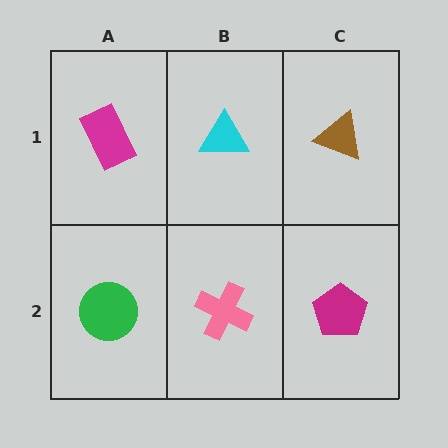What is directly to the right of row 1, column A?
A cyan triangle.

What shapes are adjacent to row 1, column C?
A magenta pentagon (row 2, column C), a cyan triangle (row 1, column B).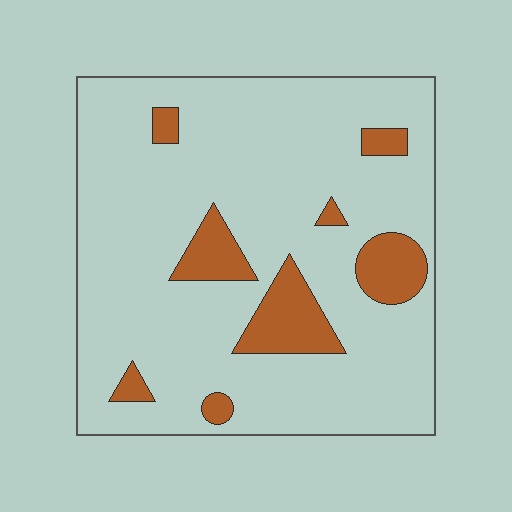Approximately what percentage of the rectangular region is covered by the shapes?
Approximately 15%.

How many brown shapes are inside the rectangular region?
8.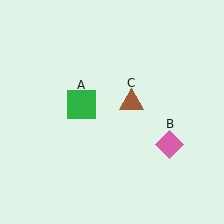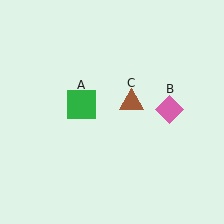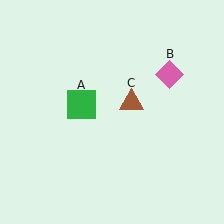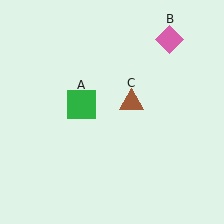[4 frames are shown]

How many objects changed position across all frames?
1 object changed position: pink diamond (object B).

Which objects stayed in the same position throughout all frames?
Green square (object A) and brown triangle (object C) remained stationary.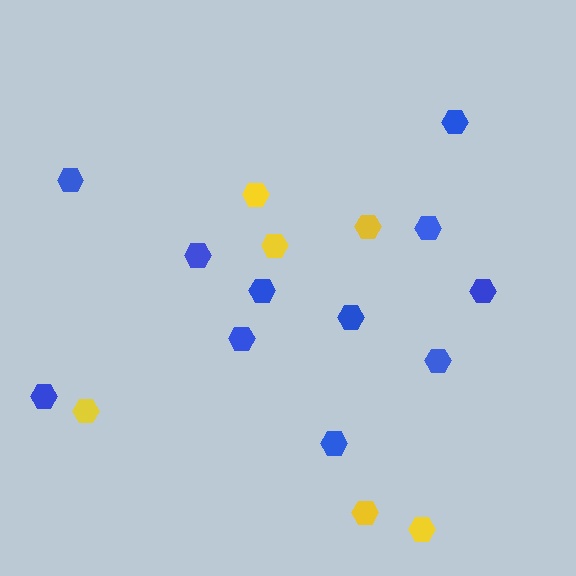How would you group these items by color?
There are 2 groups: one group of blue hexagons (11) and one group of yellow hexagons (6).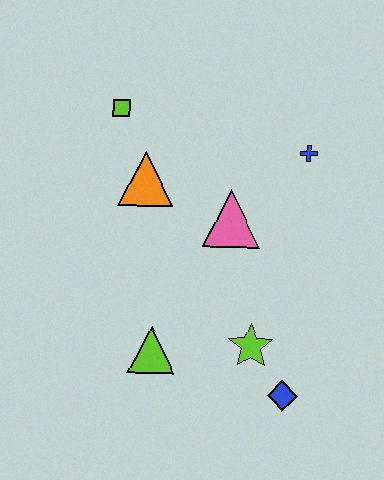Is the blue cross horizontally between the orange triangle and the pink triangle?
No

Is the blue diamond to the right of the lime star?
Yes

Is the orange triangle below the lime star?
No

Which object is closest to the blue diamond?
The lime star is closest to the blue diamond.